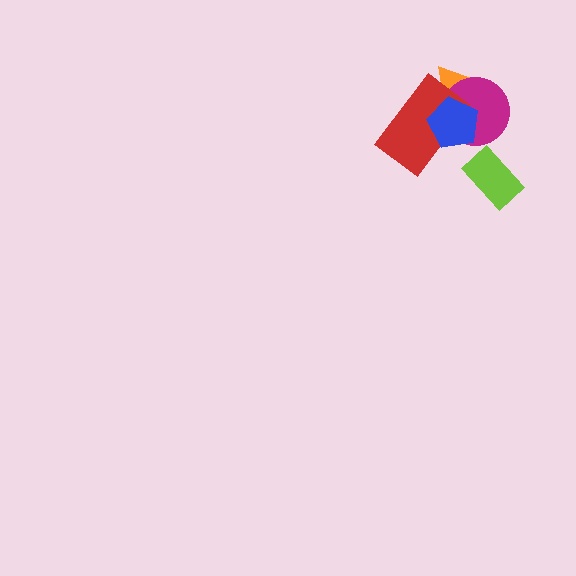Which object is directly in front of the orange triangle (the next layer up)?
The magenta circle is directly in front of the orange triangle.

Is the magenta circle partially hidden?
Yes, it is partially covered by another shape.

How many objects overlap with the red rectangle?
3 objects overlap with the red rectangle.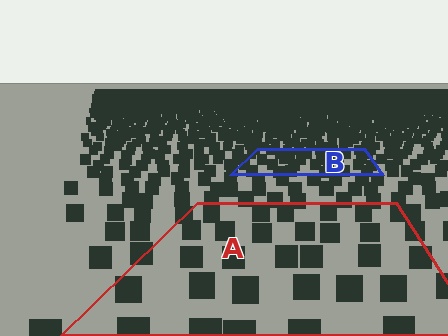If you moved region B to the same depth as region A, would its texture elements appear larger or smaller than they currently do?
They would appear larger. At a closer depth, the same texture elements are projected at a bigger on-screen size.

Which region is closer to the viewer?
Region A is closer. The texture elements there are larger and more spread out.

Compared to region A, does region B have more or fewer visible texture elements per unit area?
Region B has more texture elements per unit area — they are packed more densely because it is farther away.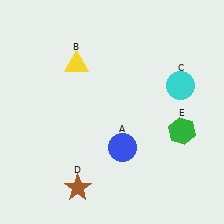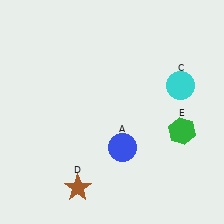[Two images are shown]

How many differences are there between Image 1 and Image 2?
There is 1 difference between the two images.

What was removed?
The yellow triangle (B) was removed in Image 2.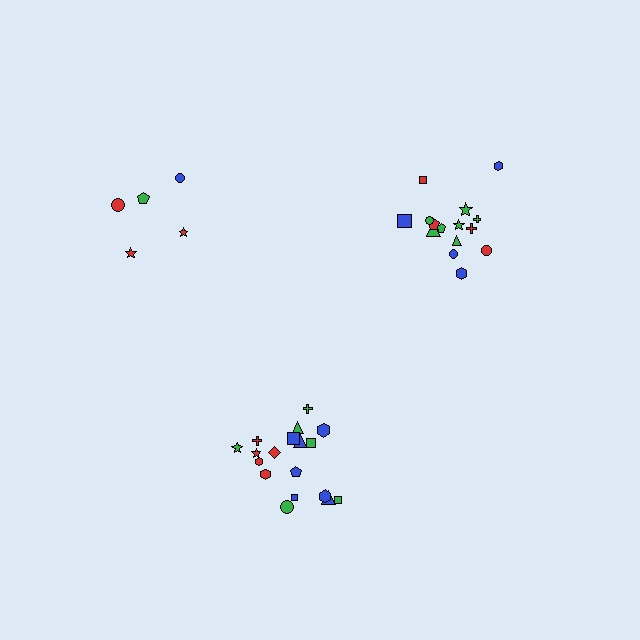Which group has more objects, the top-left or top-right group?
The top-right group.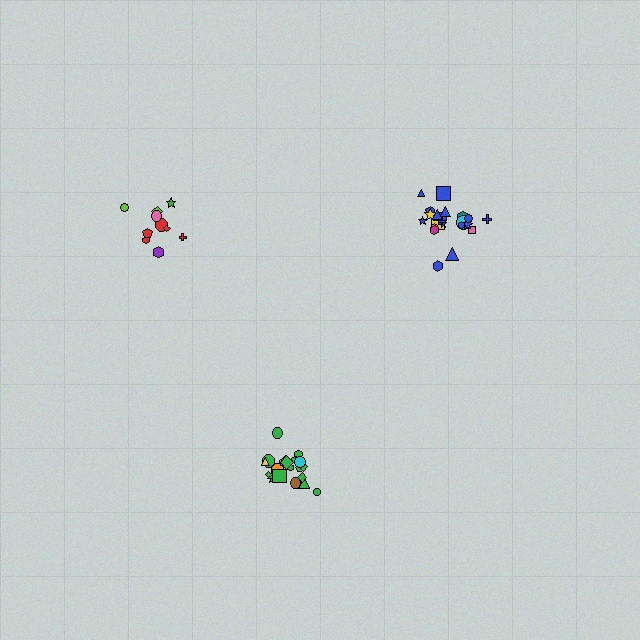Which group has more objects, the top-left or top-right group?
The top-right group.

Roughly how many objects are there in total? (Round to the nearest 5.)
Roughly 55 objects in total.